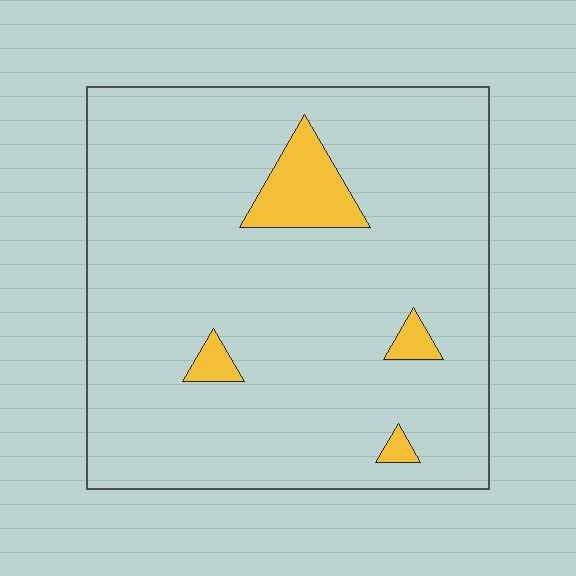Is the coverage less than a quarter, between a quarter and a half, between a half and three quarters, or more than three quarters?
Less than a quarter.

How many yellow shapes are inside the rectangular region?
4.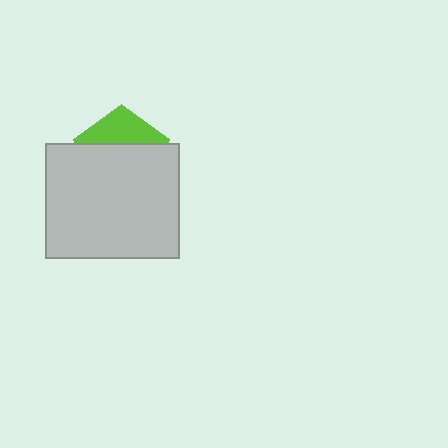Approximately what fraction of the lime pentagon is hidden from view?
Roughly 66% of the lime pentagon is hidden behind the light gray rectangle.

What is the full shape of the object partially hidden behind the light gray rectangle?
The partially hidden object is a lime pentagon.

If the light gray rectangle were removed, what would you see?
You would see the complete lime pentagon.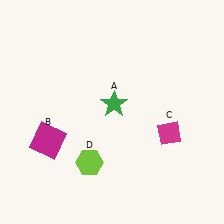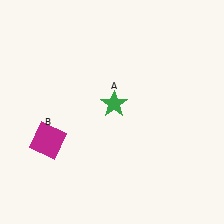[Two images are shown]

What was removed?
The magenta diamond (C), the lime hexagon (D) were removed in Image 2.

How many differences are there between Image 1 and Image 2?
There are 2 differences between the two images.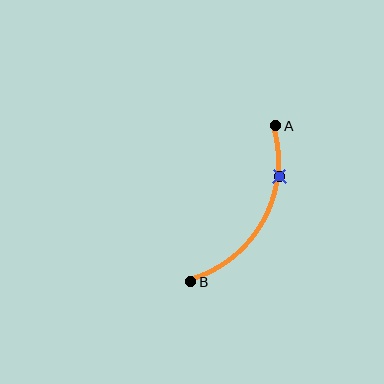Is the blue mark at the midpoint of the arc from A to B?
No. The blue mark lies on the arc but is closer to endpoint A. The arc midpoint would be at the point on the curve equidistant along the arc from both A and B.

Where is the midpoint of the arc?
The arc midpoint is the point on the curve farthest from the straight line joining A and B. It sits to the right of that line.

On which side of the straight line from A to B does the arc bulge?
The arc bulges to the right of the straight line connecting A and B.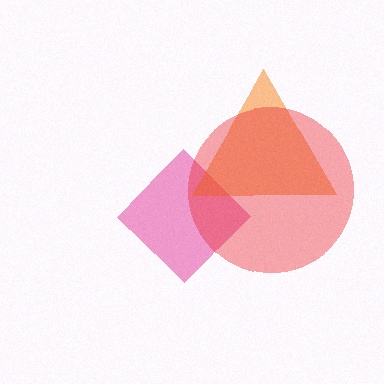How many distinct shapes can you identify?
There are 3 distinct shapes: a pink diamond, an orange triangle, a red circle.